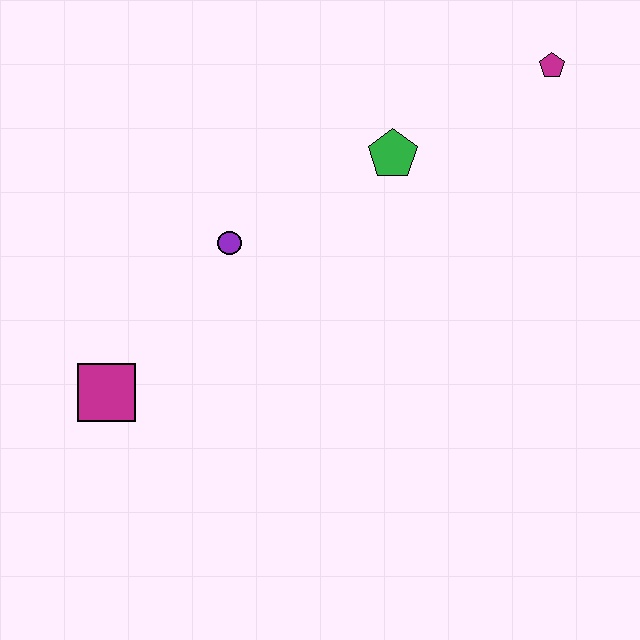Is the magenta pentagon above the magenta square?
Yes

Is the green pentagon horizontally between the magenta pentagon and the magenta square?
Yes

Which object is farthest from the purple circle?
The magenta pentagon is farthest from the purple circle.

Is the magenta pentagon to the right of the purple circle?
Yes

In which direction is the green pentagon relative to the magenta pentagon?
The green pentagon is to the left of the magenta pentagon.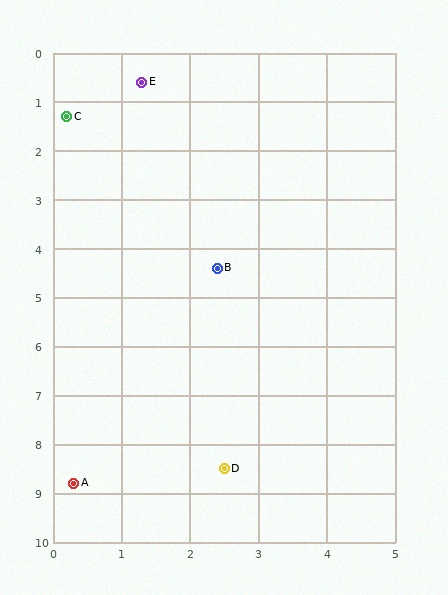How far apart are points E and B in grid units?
Points E and B are about 4.0 grid units apart.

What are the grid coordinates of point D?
Point D is at approximately (2.5, 8.5).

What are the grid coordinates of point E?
Point E is at approximately (1.3, 0.6).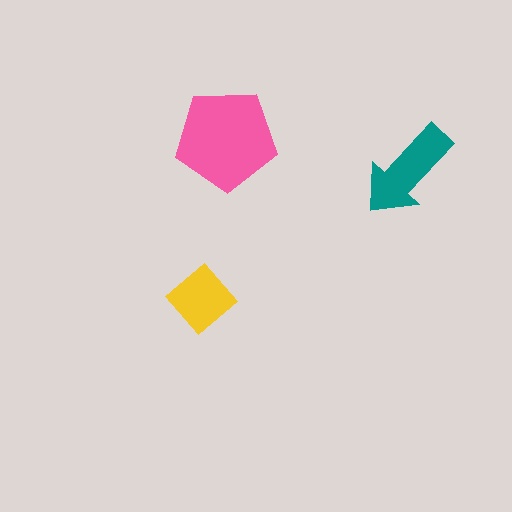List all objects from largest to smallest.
The pink pentagon, the teal arrow, the yellow diamond.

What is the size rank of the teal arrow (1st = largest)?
2nd.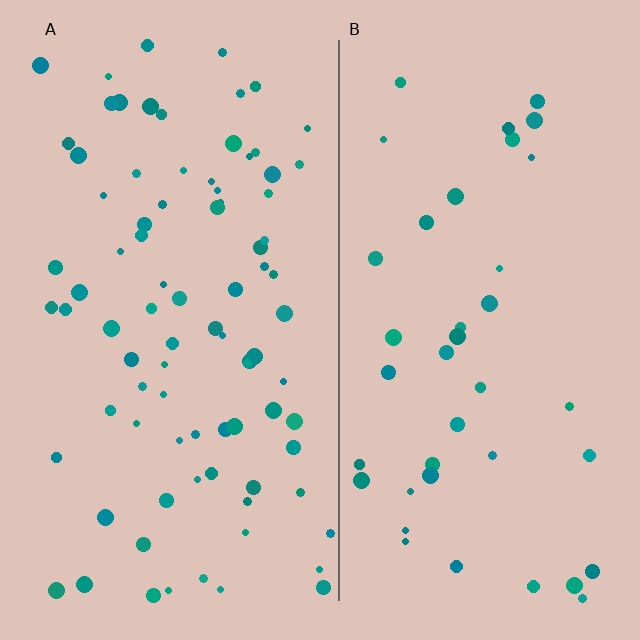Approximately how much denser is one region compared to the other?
Approximately 2.1× — region A over region B.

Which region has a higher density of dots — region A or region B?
A (the left).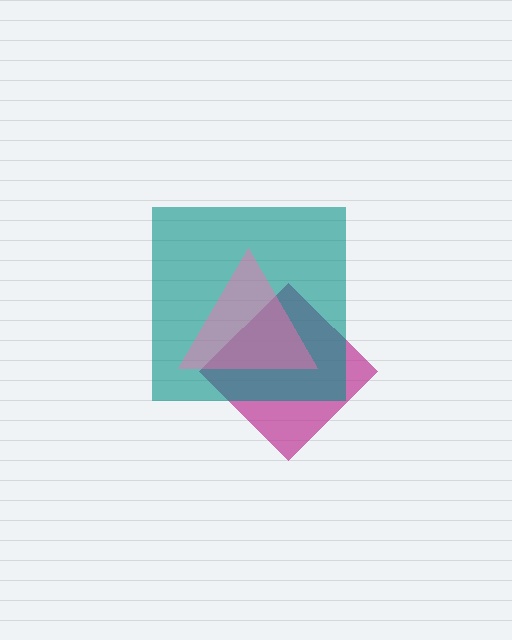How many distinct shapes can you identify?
There are 3 distinct shapes: a magenta diamond, a teal square, a pink triangle.